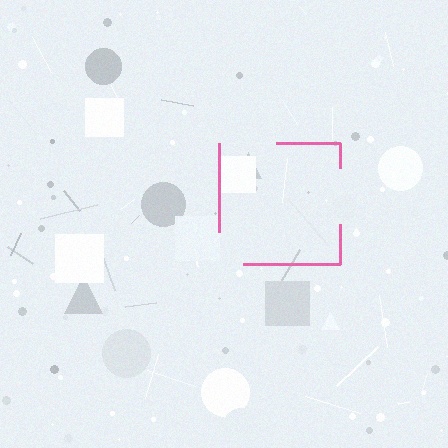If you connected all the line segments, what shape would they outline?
They would outline a square.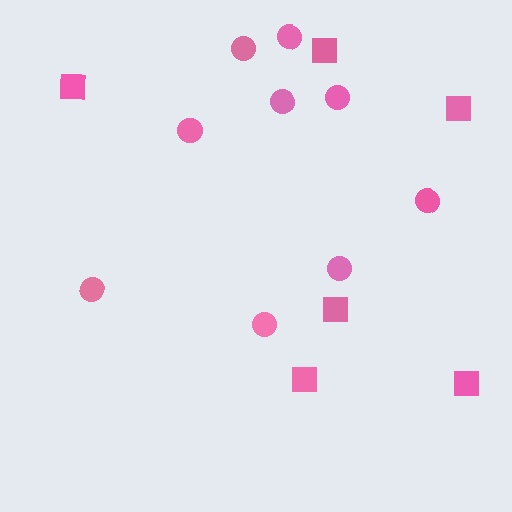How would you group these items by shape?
There are 2 groups: one group of squares (6) and one group of circles (9).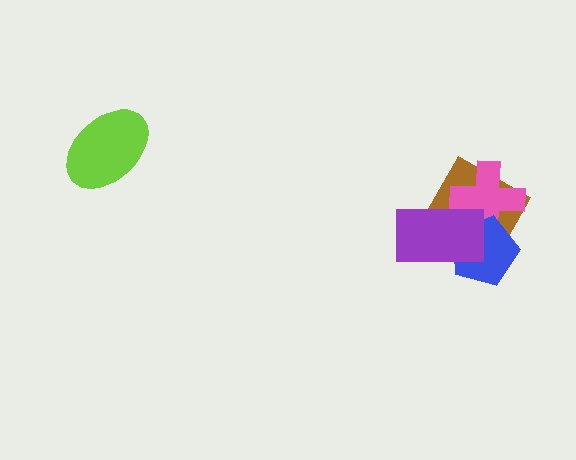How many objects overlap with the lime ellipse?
0 objects overlap with the lime ellipse.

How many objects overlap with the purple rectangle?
3 objects overlap with the purple rectangle.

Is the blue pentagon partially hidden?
Yes, it is partially covered by another shape.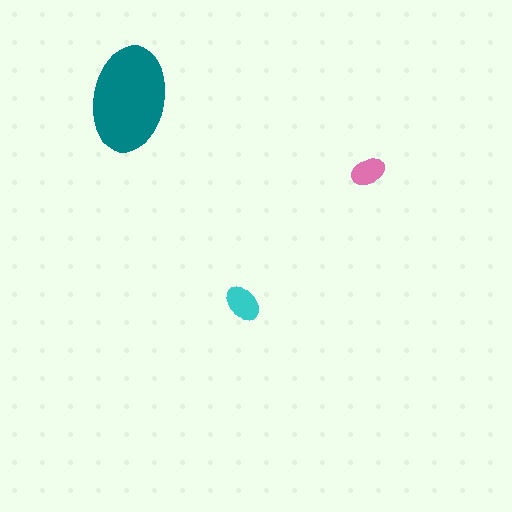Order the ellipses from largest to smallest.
the teal one, the cyan one, the pink one.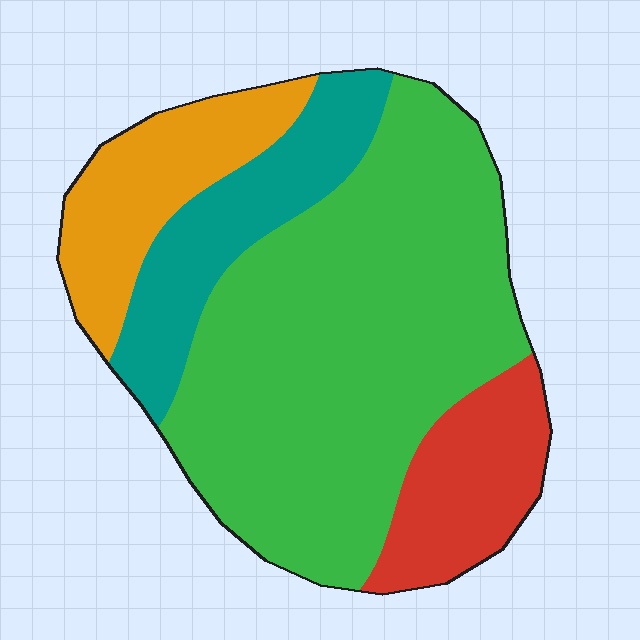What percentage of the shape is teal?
Teal covers around 15% of the shape.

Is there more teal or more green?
Green.